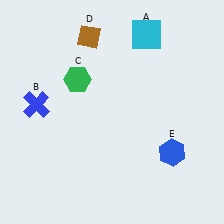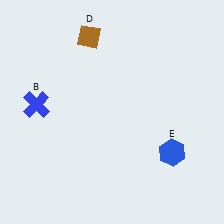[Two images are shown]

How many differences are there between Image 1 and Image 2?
There are 2 differences between the two images.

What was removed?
The cyan square (A), the green hexagon (C) were removed in Image 2.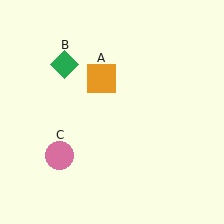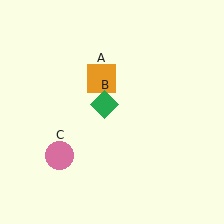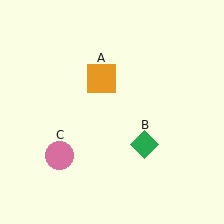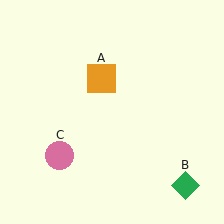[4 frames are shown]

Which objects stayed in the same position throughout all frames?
Orange square (object A) and pink circle (object C) remained stationary.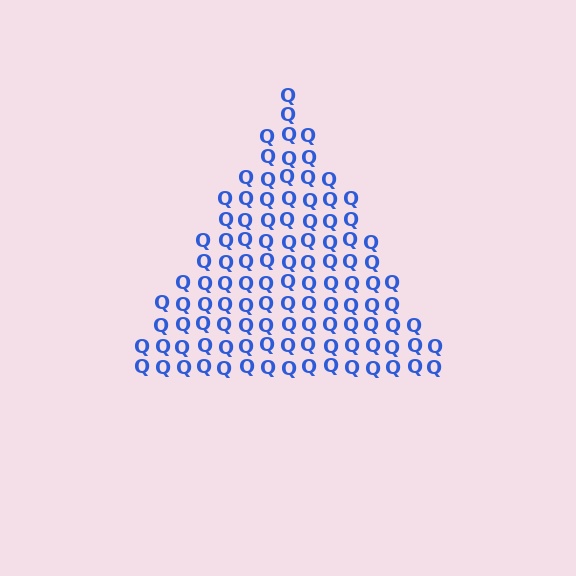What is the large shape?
The large shape is a triangle.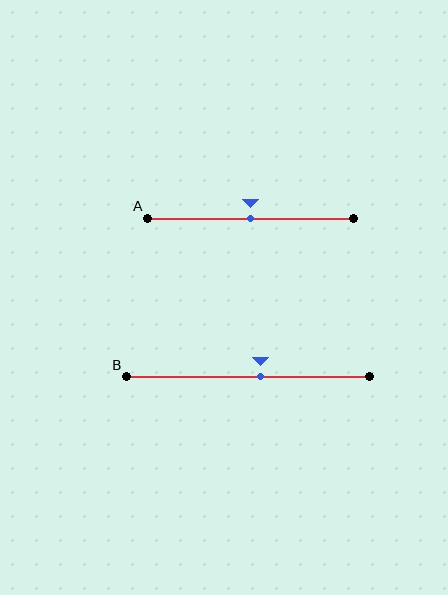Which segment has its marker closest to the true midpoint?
Segment A has its marker closest to the true midpoint.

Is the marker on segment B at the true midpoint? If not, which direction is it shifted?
No, the marker on segment B is shifted to the right by about 5% of the segment length.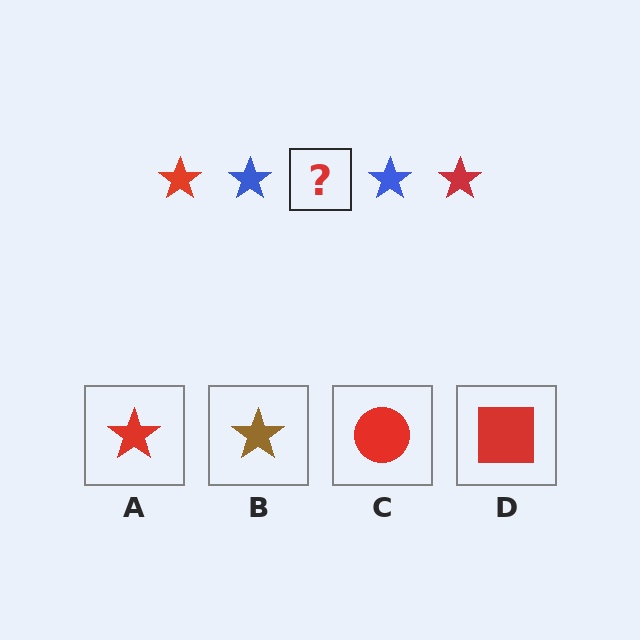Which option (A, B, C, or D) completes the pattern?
A.